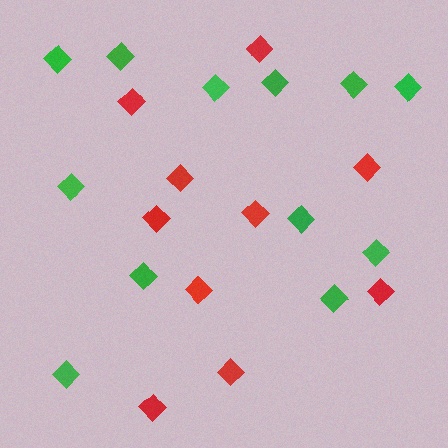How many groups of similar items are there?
There are 2 groups: one group of green diamonds (12) and one group of red diamonds (10).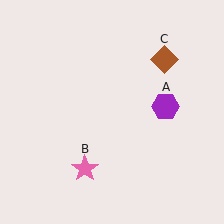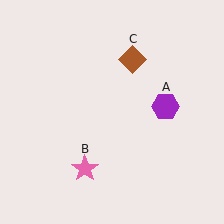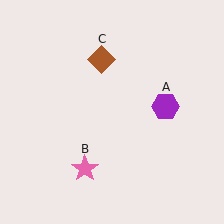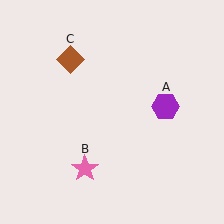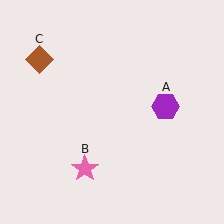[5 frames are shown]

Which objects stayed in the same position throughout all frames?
Purple hexagon (object A) and pink star (object B) remained stationary.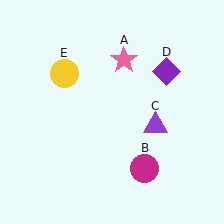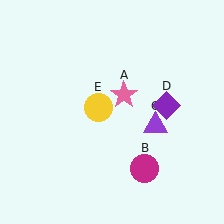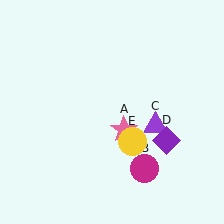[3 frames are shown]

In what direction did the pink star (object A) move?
The pink star (object A) moved down.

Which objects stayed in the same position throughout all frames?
Magenta circle (object B) and purple triangle (object C) remained stationary.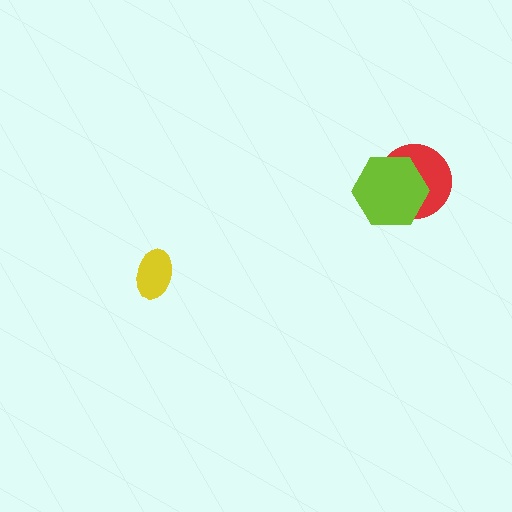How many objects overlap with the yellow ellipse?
0 objects overlap with the yellow ellipse.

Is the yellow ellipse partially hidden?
No, no other shape covers it.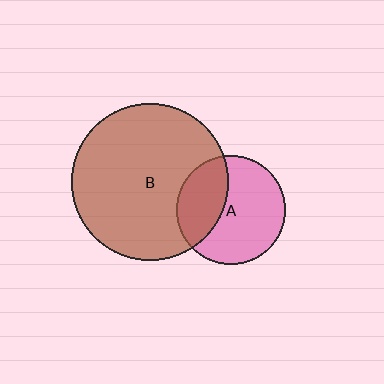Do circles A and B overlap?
Yes.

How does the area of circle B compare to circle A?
Approximately 2.1 times.